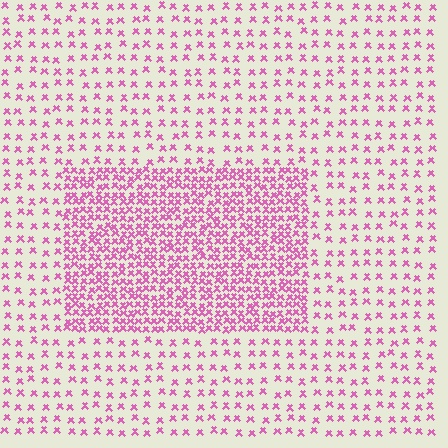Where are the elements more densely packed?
The elements are more densely packed inside the rectangle boundary.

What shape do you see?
I see a rectangle.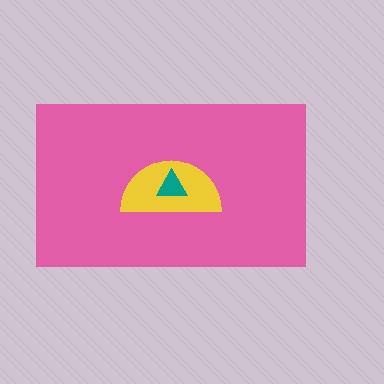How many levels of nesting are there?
3.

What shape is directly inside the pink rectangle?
The yellow semicircle.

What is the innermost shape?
The teal triangle.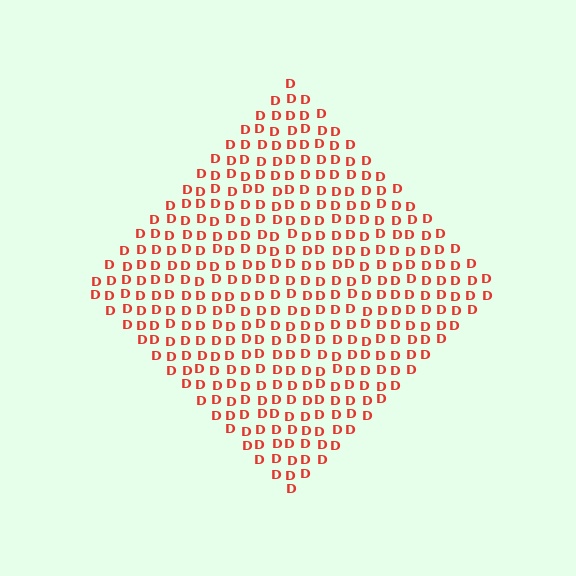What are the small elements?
The small elements are letter D's.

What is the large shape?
The large shape is a diamond.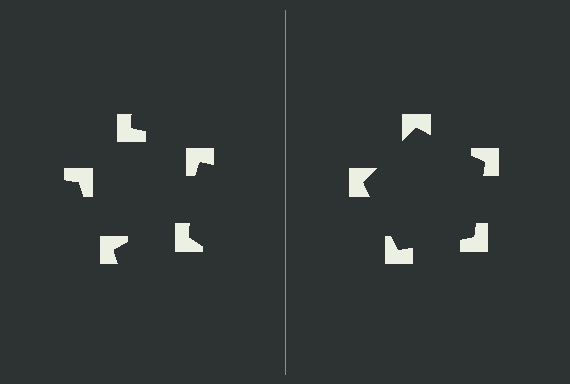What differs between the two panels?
The notched squares are positioned identically on both sides; only the wedge orientations differ. On the right they align to a pentagon; on the left they are misaligned.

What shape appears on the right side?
An illusory pentagon.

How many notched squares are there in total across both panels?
10 — 5 on each side.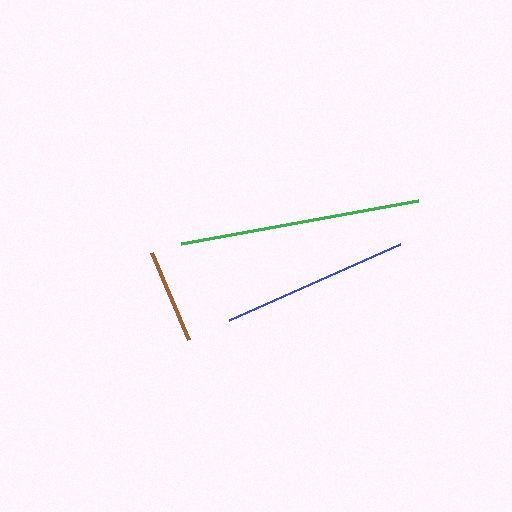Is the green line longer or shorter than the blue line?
The green line is longer than the blue line.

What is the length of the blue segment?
The blue segment is approximately 187 pixels long.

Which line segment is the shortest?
The brown line is the shortest at approximately 94 pixels.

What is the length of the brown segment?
The brown segment is approximately 94 pixels long.